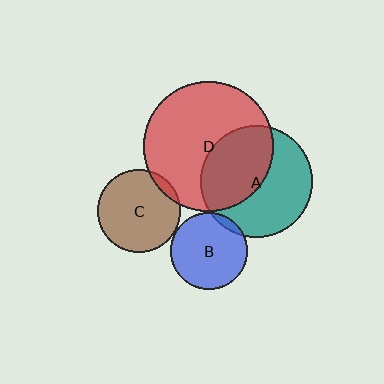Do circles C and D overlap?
Yes.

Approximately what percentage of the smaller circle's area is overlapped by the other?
Approximately 5%.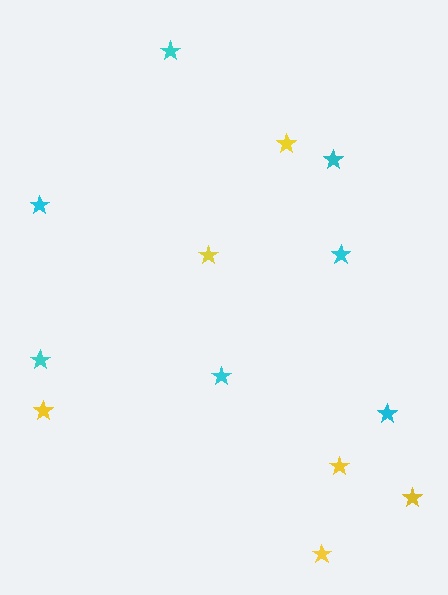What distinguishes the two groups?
There are 2 groups: one group of cyan stars (7) and one group of yellow stars (6).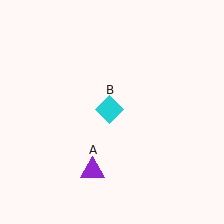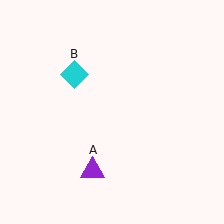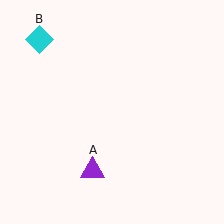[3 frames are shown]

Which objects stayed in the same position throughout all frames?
Purple triangle (object A) remained stationary.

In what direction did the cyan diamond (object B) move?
The cyan diamond (object B) moved up and to the left.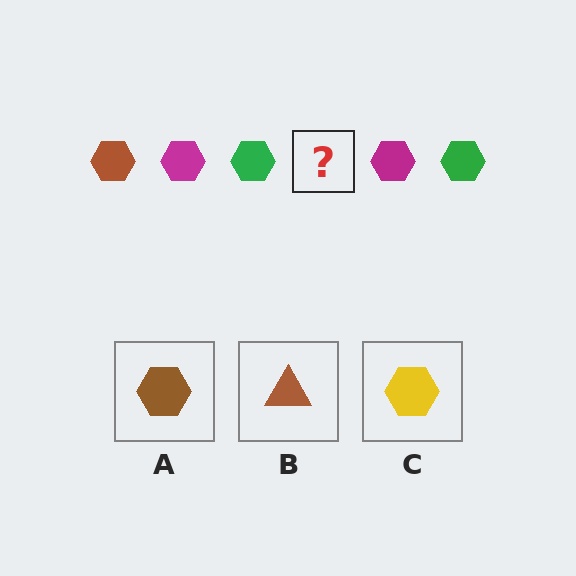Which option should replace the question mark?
Option A.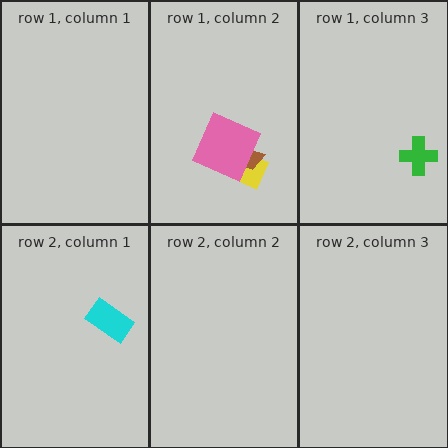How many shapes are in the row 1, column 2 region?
3.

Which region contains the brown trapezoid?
The row 1, column 2 region.